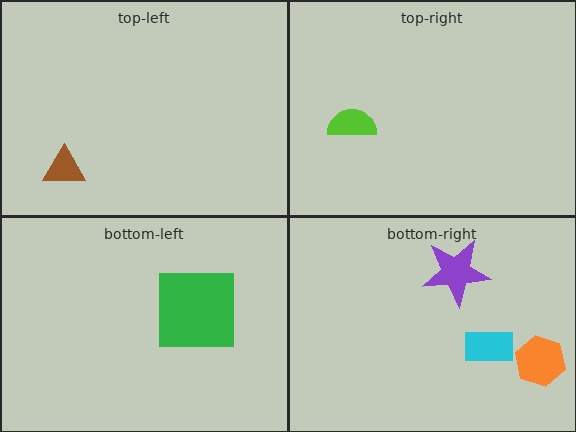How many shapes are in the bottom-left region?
1.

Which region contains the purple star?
The bottom-right region.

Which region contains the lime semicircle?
The top-right region.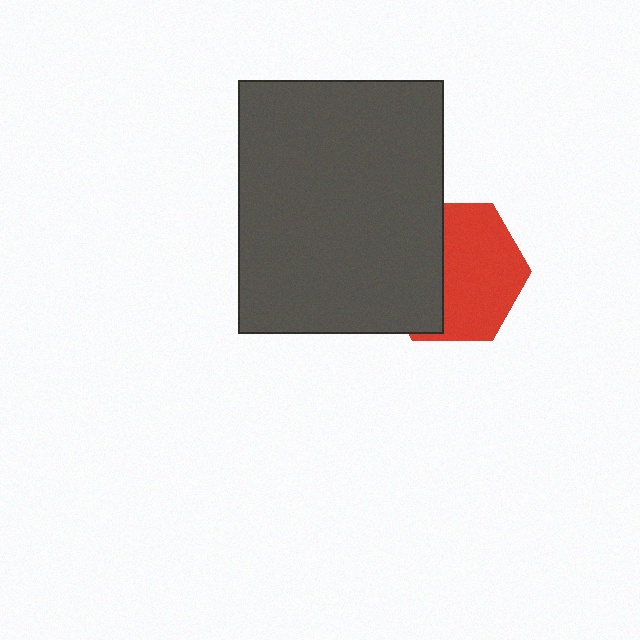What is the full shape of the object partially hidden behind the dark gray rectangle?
The partially hidden object is a red hexagon.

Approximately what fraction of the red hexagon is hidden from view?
Roughly 41% of the red hexagon is hidden behind the dark gray rectangle.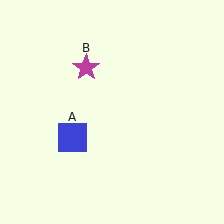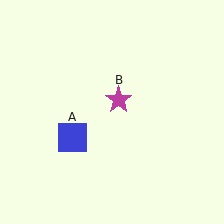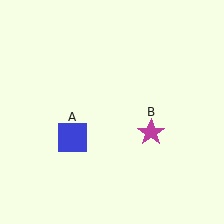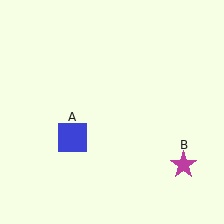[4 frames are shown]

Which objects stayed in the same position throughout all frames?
Blue square (object A) remained stationary.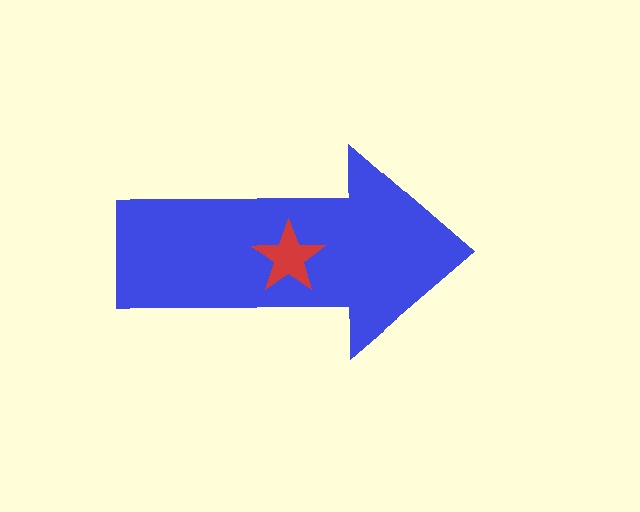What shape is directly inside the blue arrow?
The red star.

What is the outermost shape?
The blue arrow.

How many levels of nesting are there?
2.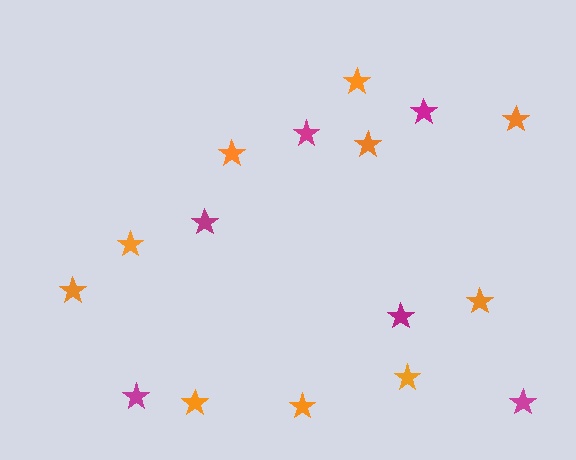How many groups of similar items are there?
There are 2 groups: one group of magenta stars (6) and one group of orange stars (10).